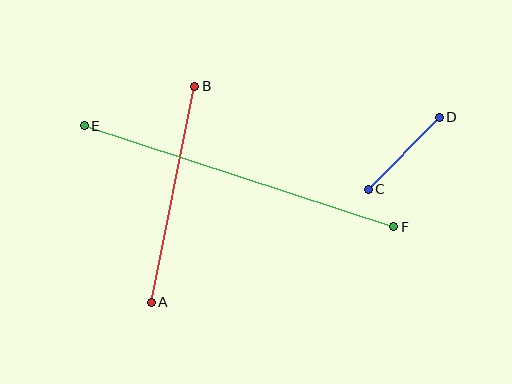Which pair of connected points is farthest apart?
Points E and F are farthest apart.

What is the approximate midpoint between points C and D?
The midpoint is at approximately (404, 153) pixels.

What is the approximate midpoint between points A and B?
The midpoint is at approximately (173, 194) pixels.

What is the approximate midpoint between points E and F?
The midpoint is at approximately (239, 176) pixels.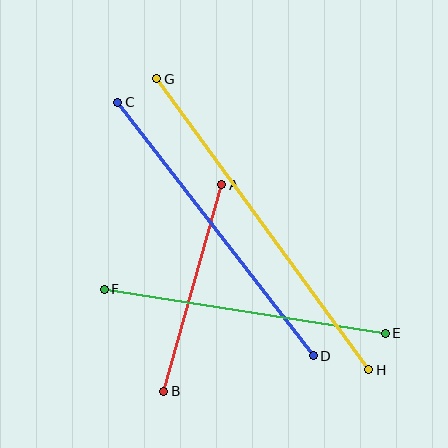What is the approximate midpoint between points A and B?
The midpoint is at approximately (193, 288) pixels.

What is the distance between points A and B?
The distance is approximately 214 pixels.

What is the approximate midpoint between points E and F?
The midpoint is at approximately (245, 311) pixels.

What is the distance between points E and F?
The distance is approximately 284 pixels.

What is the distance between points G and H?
The distance is approximately 360 pixels.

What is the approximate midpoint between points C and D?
The midpoint is at approximately (215, 229) pixels.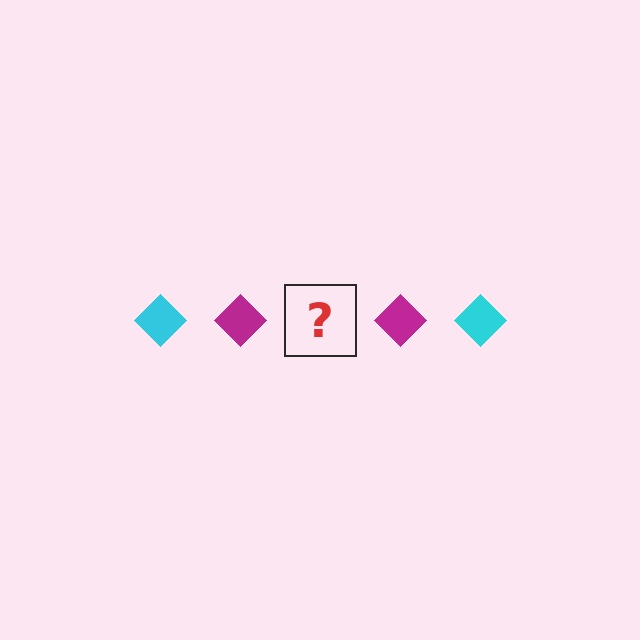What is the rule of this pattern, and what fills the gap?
The rule is that the pattern cycles through cyan, magenta diamonds. The gap should be filled with a cyan diamond.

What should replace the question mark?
The question mark should be replaced with a cyan diamond.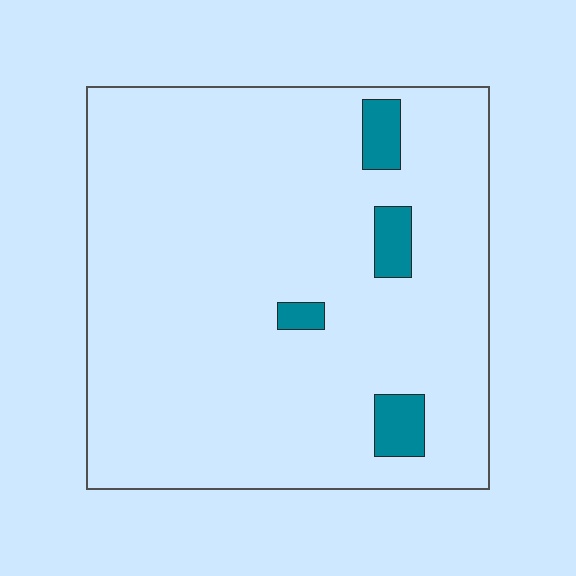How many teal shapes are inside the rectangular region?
4.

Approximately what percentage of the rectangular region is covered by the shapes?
Approximately 5%.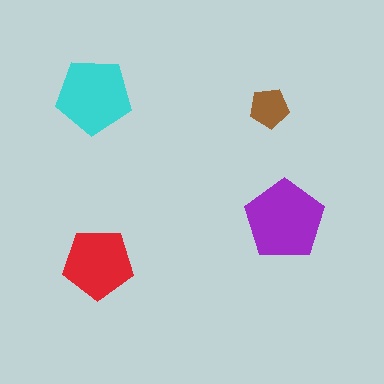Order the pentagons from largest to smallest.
the purple one, the cyan one, the red one, the brown one.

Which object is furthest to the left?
The cyan pentagon is leftmost.